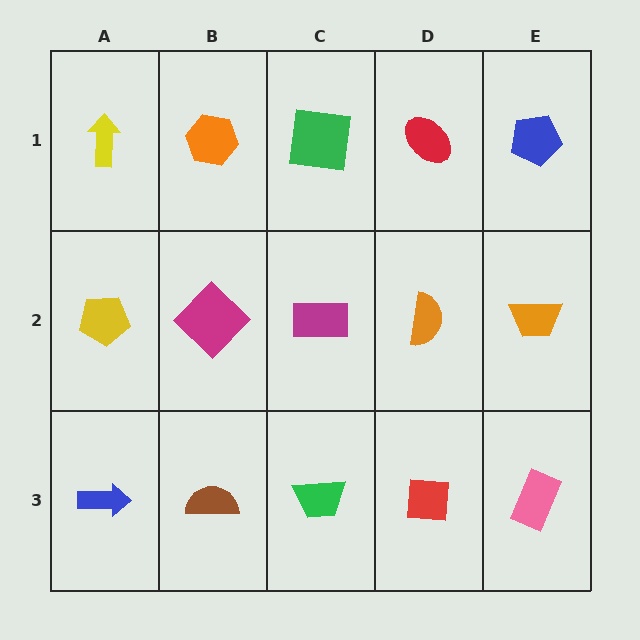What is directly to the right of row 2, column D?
An orange trapezoid.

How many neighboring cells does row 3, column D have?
3.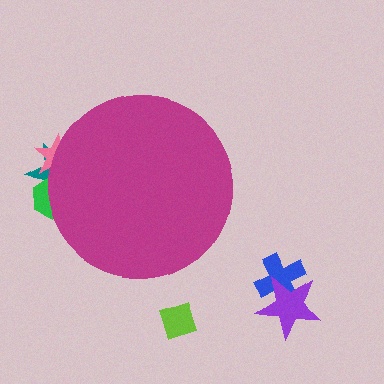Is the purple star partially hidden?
No, the purple star is fully visible.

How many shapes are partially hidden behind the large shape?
3 shapes are partially hidden.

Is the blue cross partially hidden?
No, the blue cross is fully visible.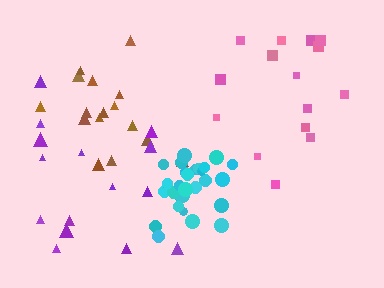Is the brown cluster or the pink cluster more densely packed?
Brown.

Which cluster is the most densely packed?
Cyan.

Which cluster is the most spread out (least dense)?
Purple.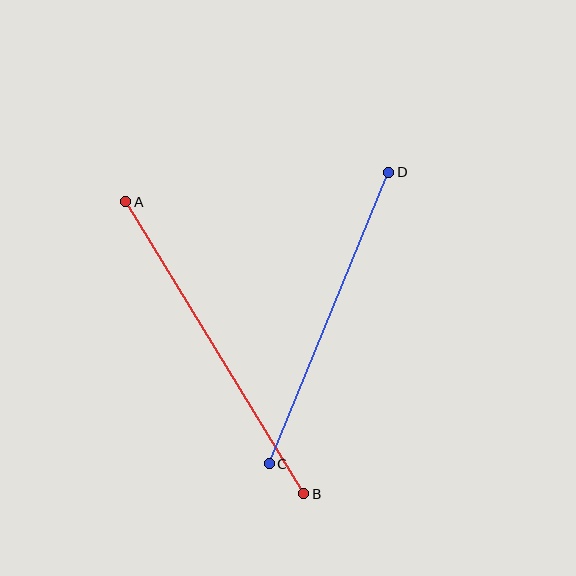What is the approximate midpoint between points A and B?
The midpoint is at approximately (215, 348) pixels.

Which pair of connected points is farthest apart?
Points A and B are farthest apart.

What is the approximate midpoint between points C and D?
The midpoint is at approximately (329, 318) pixels.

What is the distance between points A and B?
The distance is approximately 342 pixels.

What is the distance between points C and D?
The distance is approximately 315 pixels.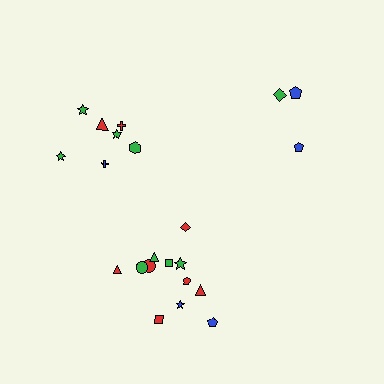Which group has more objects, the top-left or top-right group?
The top-left group.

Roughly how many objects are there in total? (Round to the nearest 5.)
Roughly 20 objects in total.